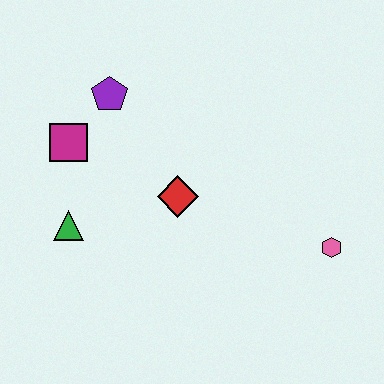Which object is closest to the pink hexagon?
The red diamond is closest to the pink hexagon.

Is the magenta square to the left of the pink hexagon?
Yes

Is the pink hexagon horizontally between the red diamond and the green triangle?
No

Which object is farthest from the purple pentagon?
The pink hexagon is farthest from the purple pentagon.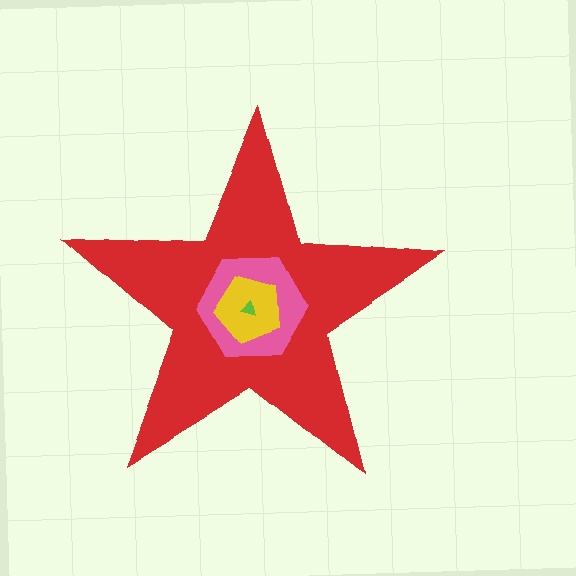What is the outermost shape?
The red star.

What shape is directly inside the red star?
The pink hexagon.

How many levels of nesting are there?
4.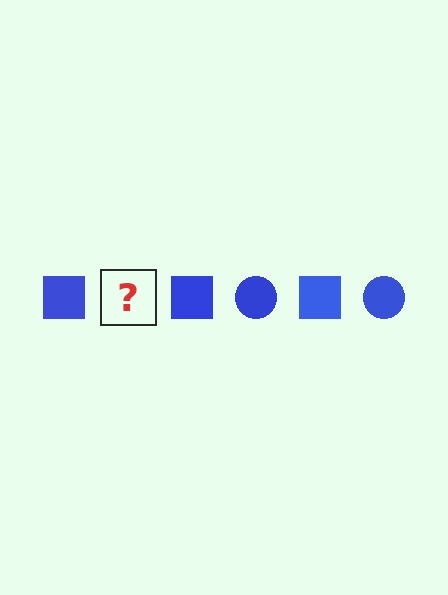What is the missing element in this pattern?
The missing element is a blue circle.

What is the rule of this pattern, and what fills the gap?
The rule is that the pattern cycles through square, circle shapes in blue. The gap should be filled with a blue circle.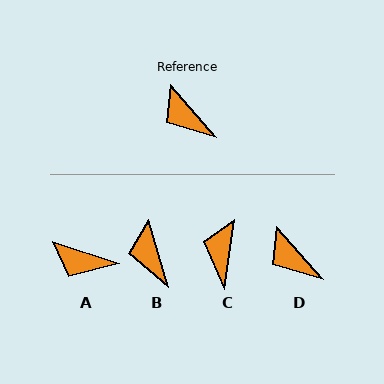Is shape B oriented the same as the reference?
No, it is off by about 24 degrees.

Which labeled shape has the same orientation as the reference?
D.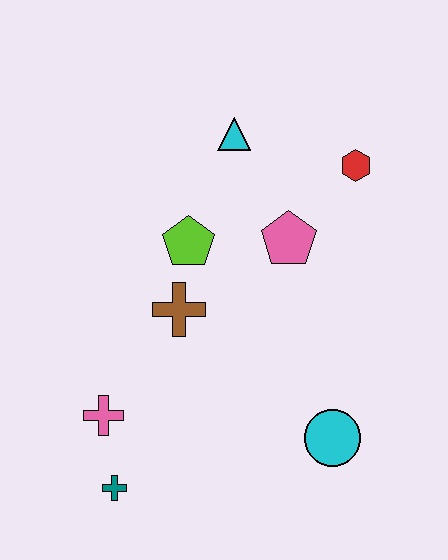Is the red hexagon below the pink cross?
No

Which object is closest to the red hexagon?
The pink pentagon is closest to the red hexagon.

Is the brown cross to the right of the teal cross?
Yes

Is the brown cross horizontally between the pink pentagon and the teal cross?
Yes